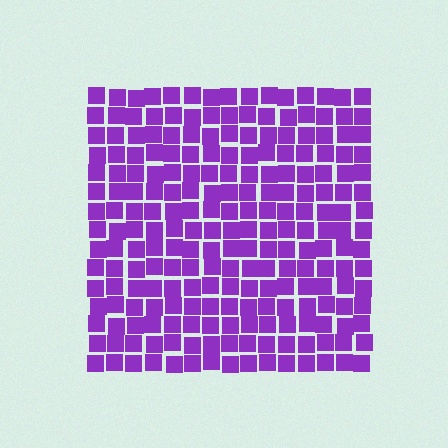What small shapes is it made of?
It is made of small squares.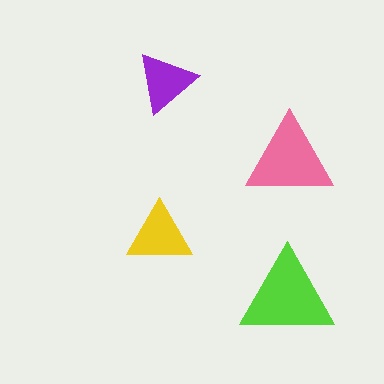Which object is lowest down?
The lime triangle is bottommost.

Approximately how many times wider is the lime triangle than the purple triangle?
About 1.5 times wider.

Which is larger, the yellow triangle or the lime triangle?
The lime one.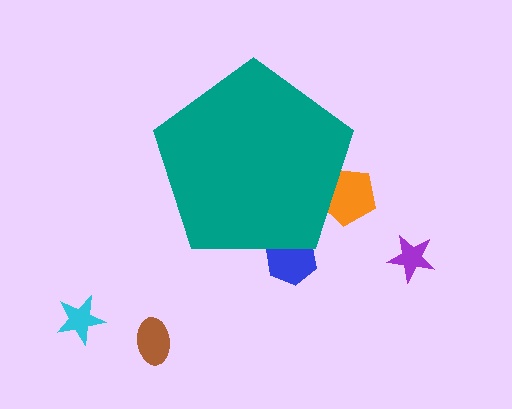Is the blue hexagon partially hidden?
Yes, the blue hexagon is partially hidden behind the teal pentagon.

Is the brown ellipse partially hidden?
No, the brown ellipse is fully visible.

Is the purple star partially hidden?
No, the purple star is fully visible.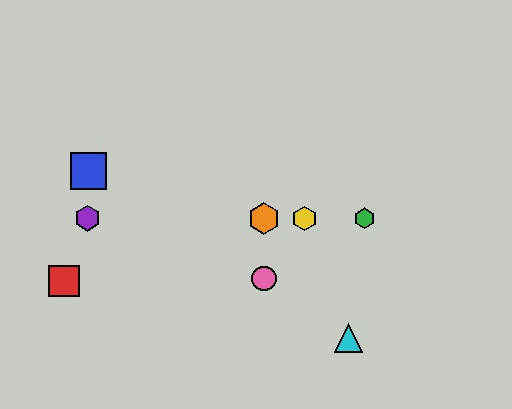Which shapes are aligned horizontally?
The green hexagon, the yellow hexagon, the purple hexagon, the orange hexagon are aligned horizontally.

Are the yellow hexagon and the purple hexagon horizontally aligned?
Yes, both are at y≈218.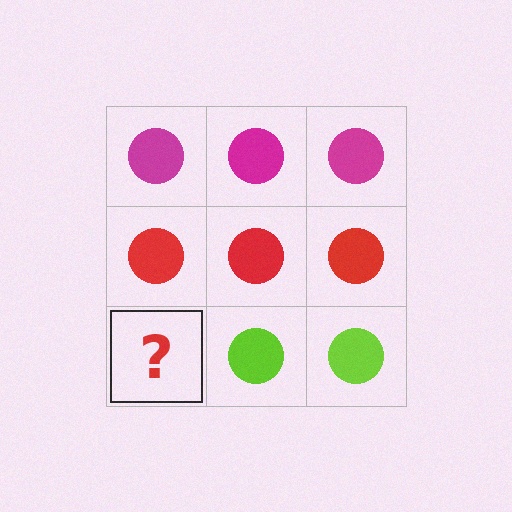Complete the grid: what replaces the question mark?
The question mark should be replaced with a lime circle.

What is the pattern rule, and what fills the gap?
The rule is that each row has a consistent color. The gap should be filled with a lime circle.